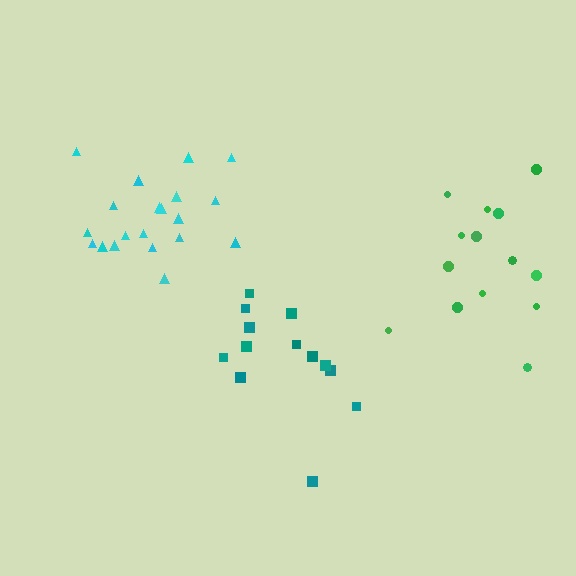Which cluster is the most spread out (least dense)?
Green.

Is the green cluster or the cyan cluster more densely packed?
Cyan.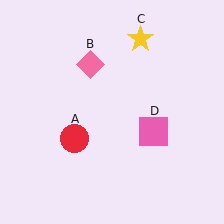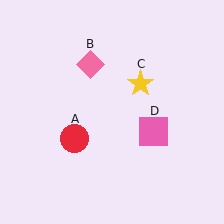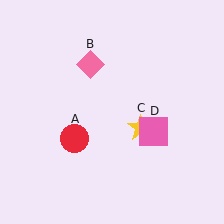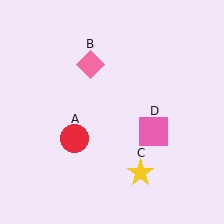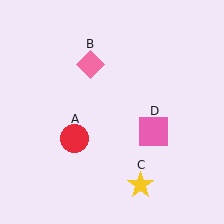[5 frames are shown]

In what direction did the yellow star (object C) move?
The yellow star (object C) moved down.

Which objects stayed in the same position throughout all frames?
Red circle (object A) and pink diamond (object B) and pink square (object D) remained stationary.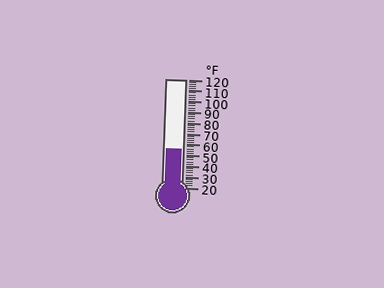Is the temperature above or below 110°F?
The temperature is below 110°F.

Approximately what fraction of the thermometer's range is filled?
The thermometer is filled to approximately 35% of its range.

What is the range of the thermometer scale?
The thermometer scale ranges from 20°F to 120°F.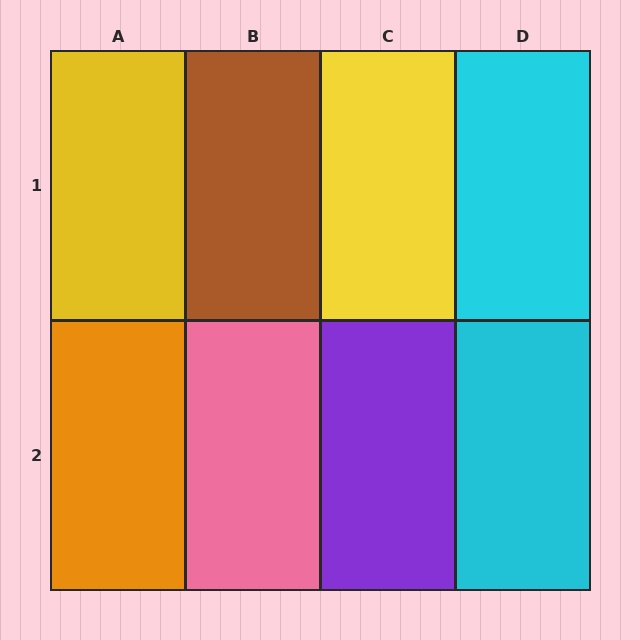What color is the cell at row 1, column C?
Yellow.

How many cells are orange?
1 cell is orange.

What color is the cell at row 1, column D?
Cyan.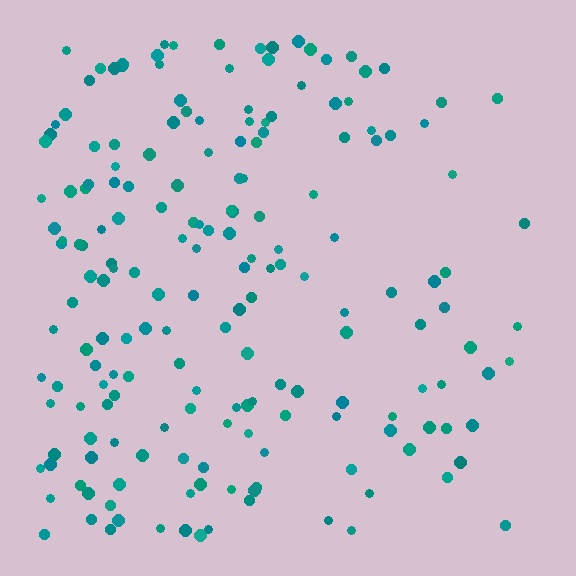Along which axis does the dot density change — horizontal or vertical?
Horizontal.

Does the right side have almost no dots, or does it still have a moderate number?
Still a moderate number, just noticeably fewer than the left.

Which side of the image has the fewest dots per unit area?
The right.